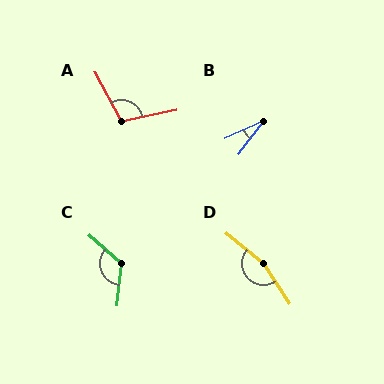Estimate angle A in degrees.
Approximately 107 degrees.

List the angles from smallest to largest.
B (28°), A (107°), C (126°), D (163°).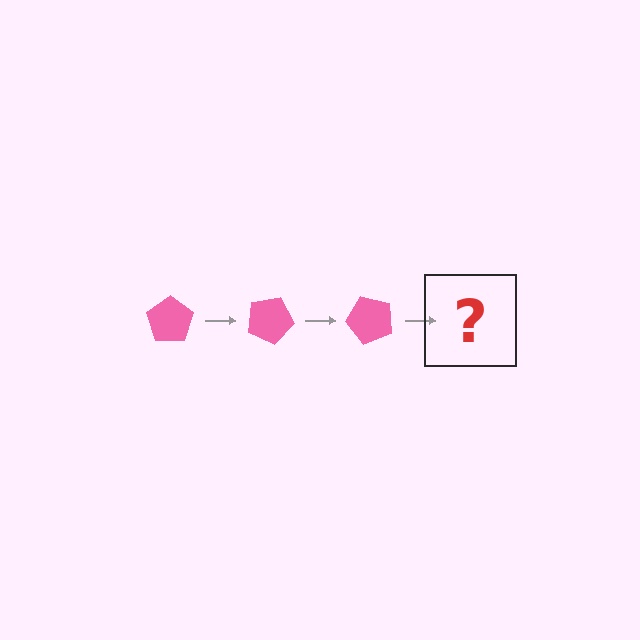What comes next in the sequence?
The next element should be a pink pentagon rotated 75 degrees.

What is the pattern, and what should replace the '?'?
The pattern is that the pentagon rotates 25 degrees each step. The '?' should be a pink pentagon rotated 75 degrees.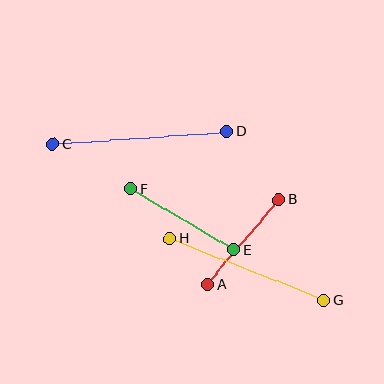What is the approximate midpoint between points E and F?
The midpoint is at approximately (182, 219) pixels.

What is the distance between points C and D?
The distance is approximately 174 pixels.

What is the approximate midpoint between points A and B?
The midpoint is at approximately (243, 242) pixels.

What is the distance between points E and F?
The distance is approximately 120 pixels.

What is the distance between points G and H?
The distance is approximately 166 pixels.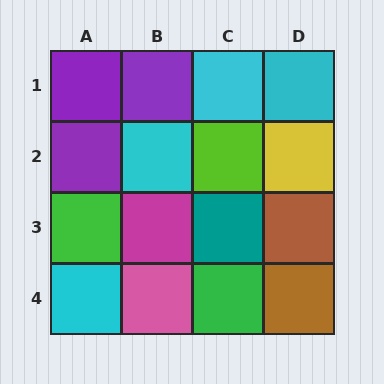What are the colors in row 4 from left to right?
Cyan, pink, green, brown.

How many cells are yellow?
1 cell is yellow.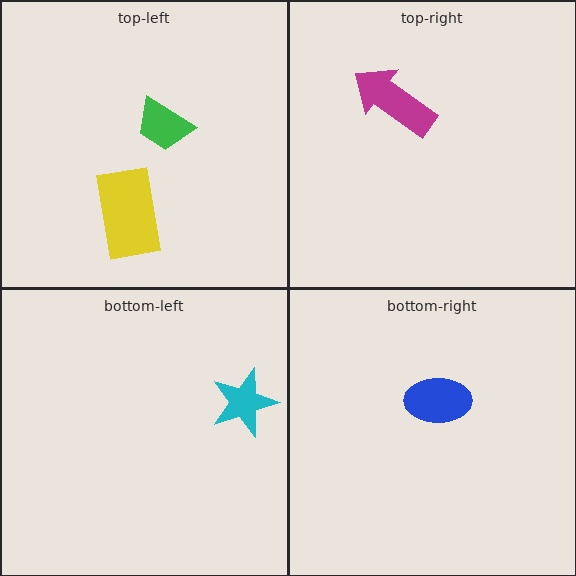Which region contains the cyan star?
The bottom-left region.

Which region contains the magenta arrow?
The top-right region.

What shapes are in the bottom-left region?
The cyan star.